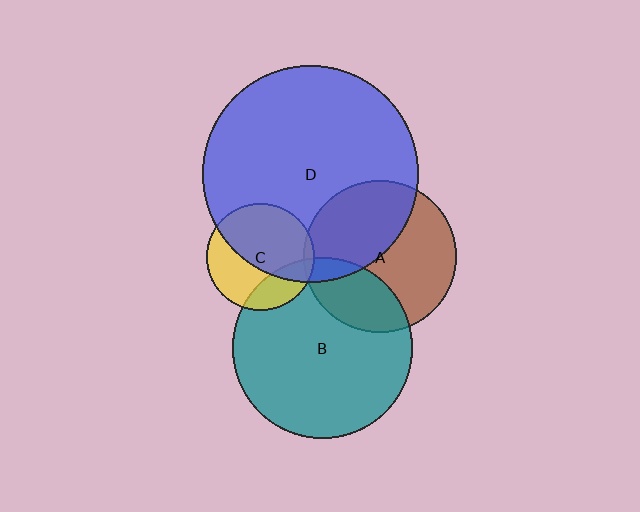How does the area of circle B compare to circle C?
Approximately 2.8 times.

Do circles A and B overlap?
Yes.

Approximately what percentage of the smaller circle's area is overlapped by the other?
Approximately 30%.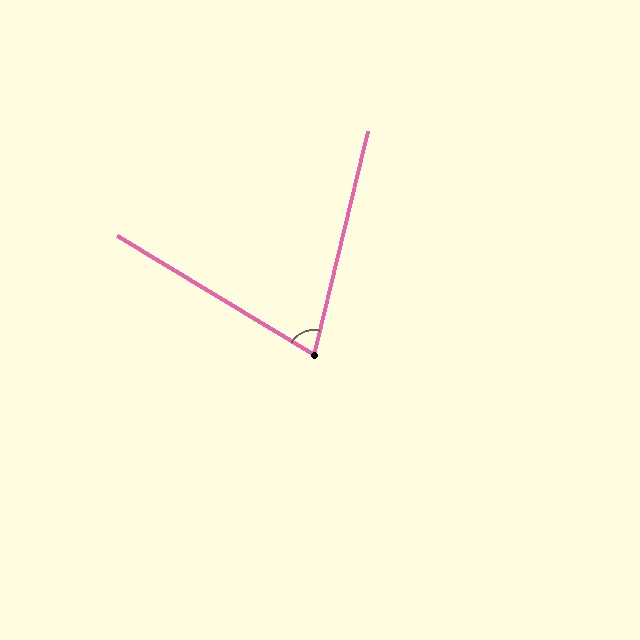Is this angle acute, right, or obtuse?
It is acute.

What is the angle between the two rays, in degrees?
Approximately 72 degrees.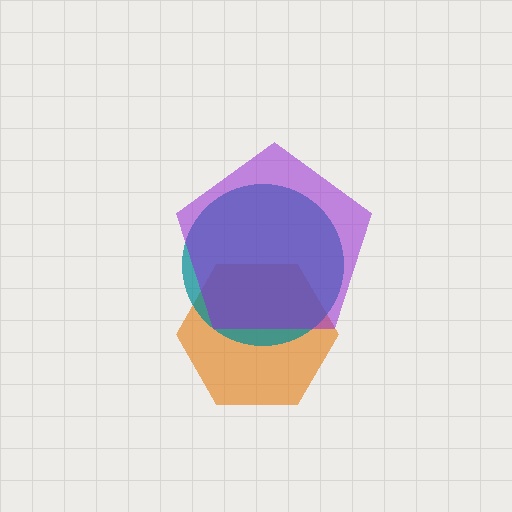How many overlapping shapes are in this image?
There are 3 overlapping shapes in the image.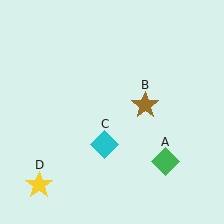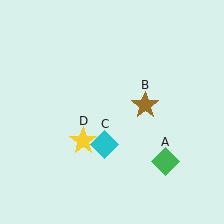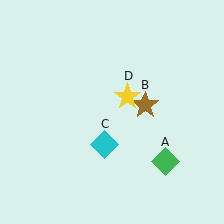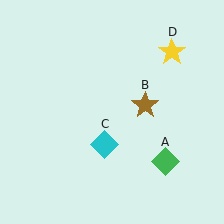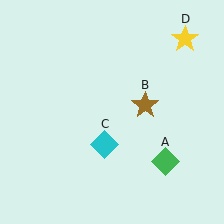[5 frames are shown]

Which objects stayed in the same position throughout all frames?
Green diamond (object A) and brown star (object B) and cyan diamond (object C) remained stationary.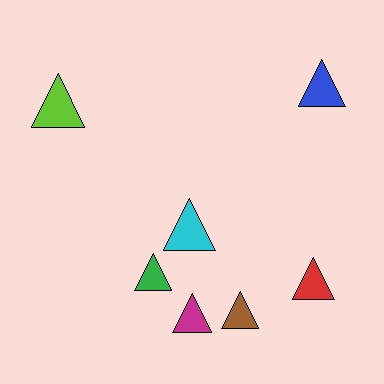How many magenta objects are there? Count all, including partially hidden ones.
There is 1 magenta object.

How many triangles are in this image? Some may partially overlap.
There are 7 triangles.